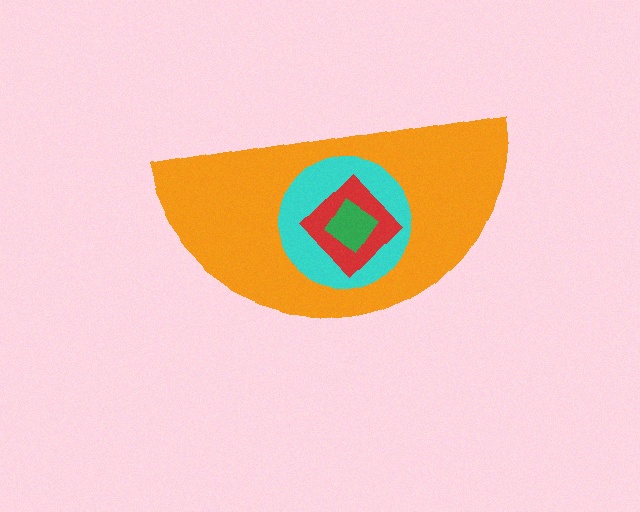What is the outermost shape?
The orange semicircle.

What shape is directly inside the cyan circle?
The red diamond.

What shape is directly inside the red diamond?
The green diamond.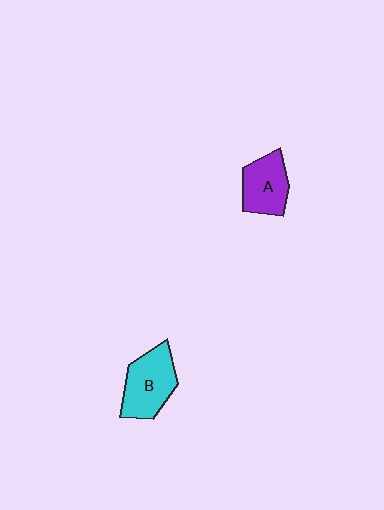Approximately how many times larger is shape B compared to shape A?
Approximately 1.2 times.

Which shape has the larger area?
Shape B (cyan).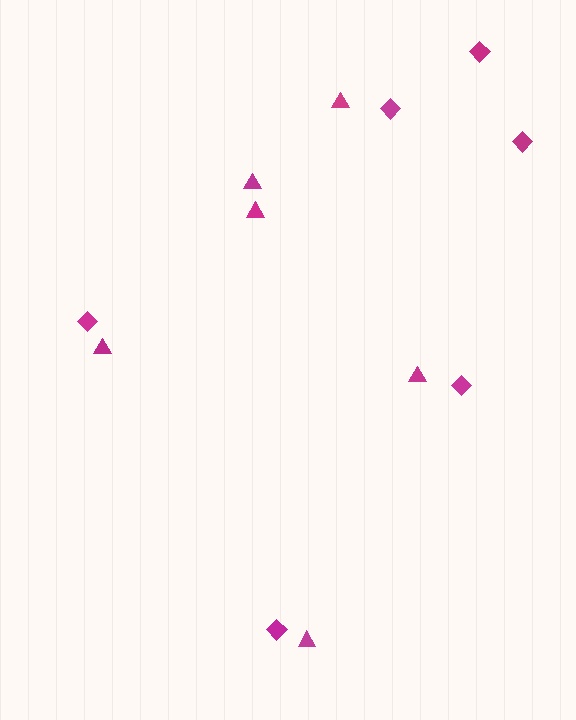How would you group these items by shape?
There are 2 groups: one group of diamonds (6) and one group of triangles (6).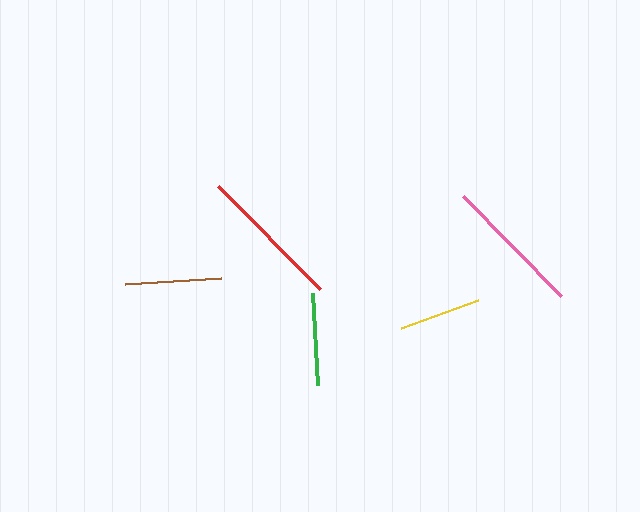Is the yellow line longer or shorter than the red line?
The red line is longer than the yellow line.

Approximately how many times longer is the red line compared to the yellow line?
The red line is approximately 1.8 times the length of the yellow line.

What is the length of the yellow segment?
The yellow segment is approximately 82 pixels long.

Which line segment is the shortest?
The yellow line is the shortest at approximately 82 pixels.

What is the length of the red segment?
The red segment is approximately 145 pixels long.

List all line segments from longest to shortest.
From longest to shortest: red, pink, brown, green, yellow.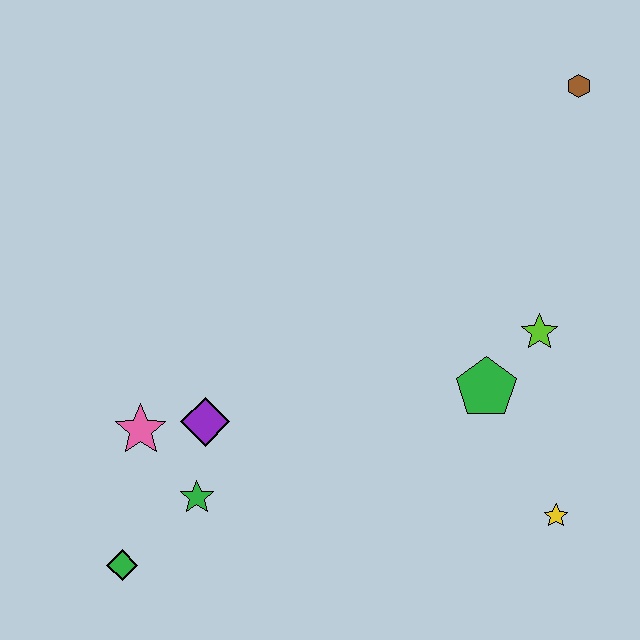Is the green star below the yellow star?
No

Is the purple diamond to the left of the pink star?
No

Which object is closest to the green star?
The purple diamond is closest to the green star.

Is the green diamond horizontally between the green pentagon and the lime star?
No